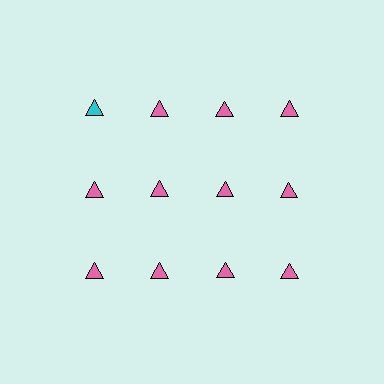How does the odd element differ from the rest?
It has a different color: cyan instead of pink.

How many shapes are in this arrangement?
There are 12 shapes arranged in a grid pattern.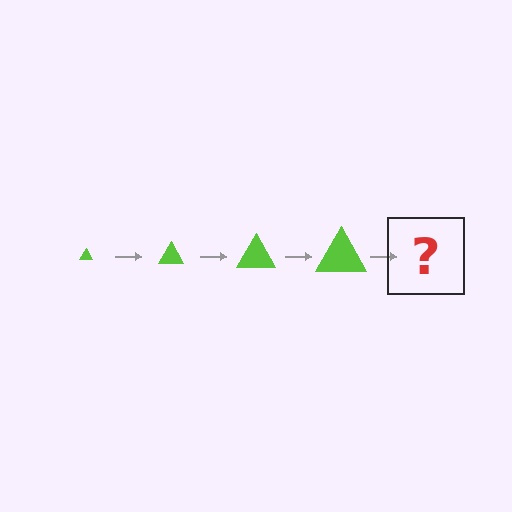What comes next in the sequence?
The next element should be a lime triangle, larger than the previous one.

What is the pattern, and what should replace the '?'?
The pattern is that the triangle gets progressively larger each step. The '?' should be a lime triangle, larger than the previous one.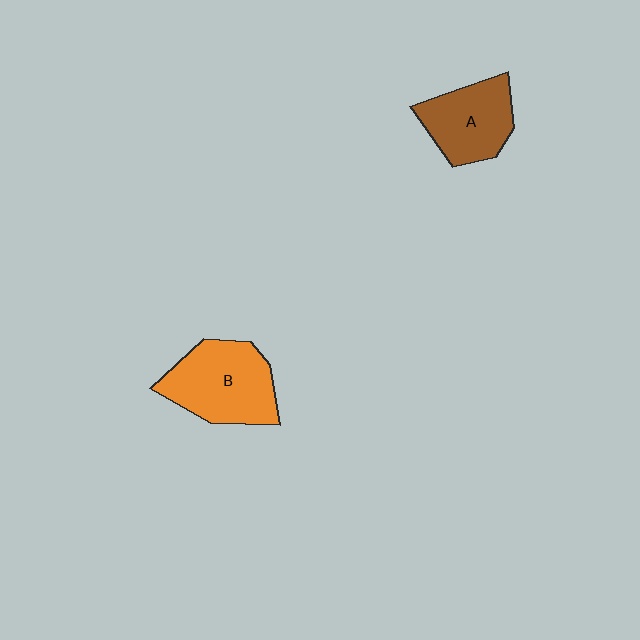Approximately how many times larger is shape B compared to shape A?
Approximately 1.3 times.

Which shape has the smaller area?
Shape A (brown).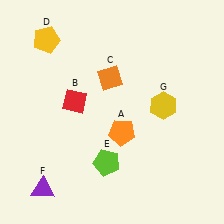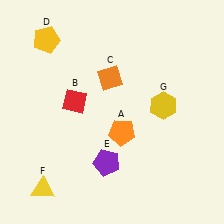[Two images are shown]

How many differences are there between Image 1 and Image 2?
There are 2 differences between the two images.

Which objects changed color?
E changed from lime to purple. F changed from purple to yellow.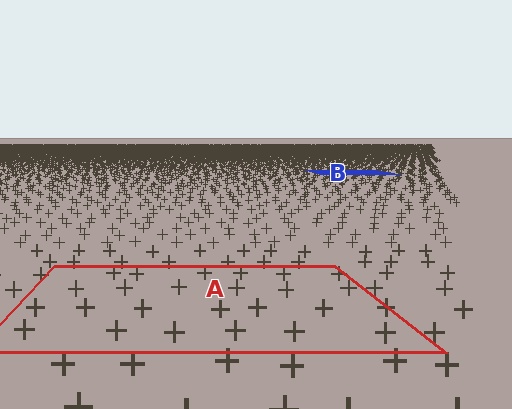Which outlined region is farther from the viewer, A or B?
Region B is farther from the viewer — the texture elements inside it appear smaller and more densely packed.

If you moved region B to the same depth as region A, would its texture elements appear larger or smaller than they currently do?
They would appear larger. At a closer depth, the same texture elements are projected at a bigger on-screen size.